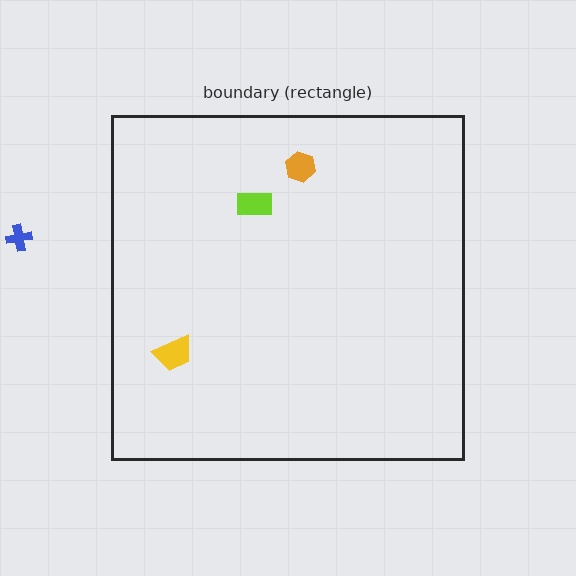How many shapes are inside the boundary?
3 inside, 1 outside.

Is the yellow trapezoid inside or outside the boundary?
Inside.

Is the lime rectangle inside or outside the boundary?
Inside.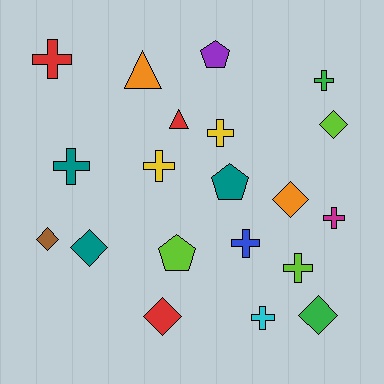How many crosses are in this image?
There are 9 crosses.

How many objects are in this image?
There are 20 objects.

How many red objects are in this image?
There are 3 red objects.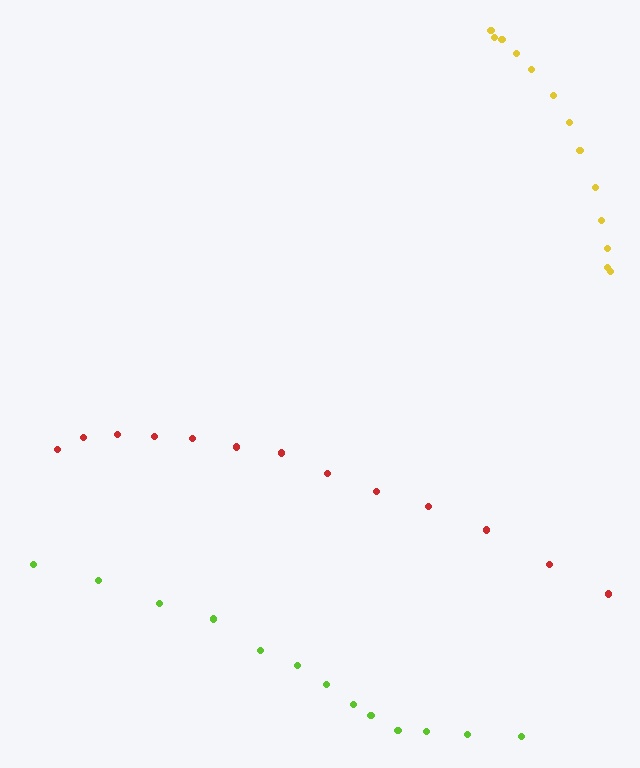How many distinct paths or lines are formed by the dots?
There are 3 distinct paths.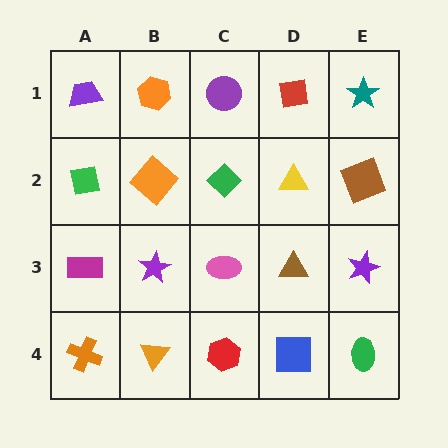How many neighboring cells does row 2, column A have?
3.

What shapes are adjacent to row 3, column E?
A brown square (row 2, column E), a green ellipse (row 4, column E), a brown triangle (row 3, column D).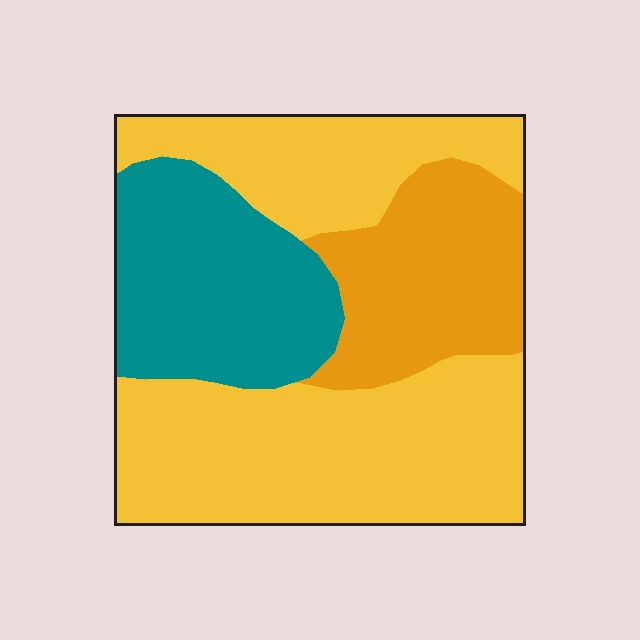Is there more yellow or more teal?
Yellow.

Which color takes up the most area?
Yellow, at roughly 55%.